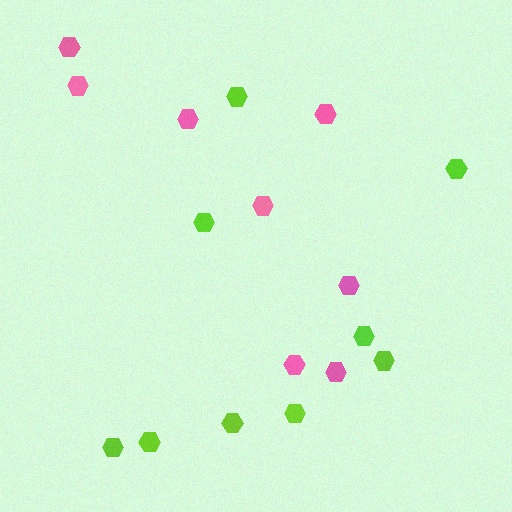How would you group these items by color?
There are 2 groups: one group of lime hexagons (9) and one group of pink hexagons (8).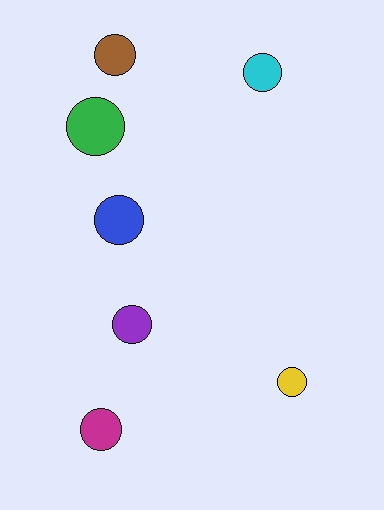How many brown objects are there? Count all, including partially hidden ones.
There is 1 brown object.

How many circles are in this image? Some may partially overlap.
There are 7 circles.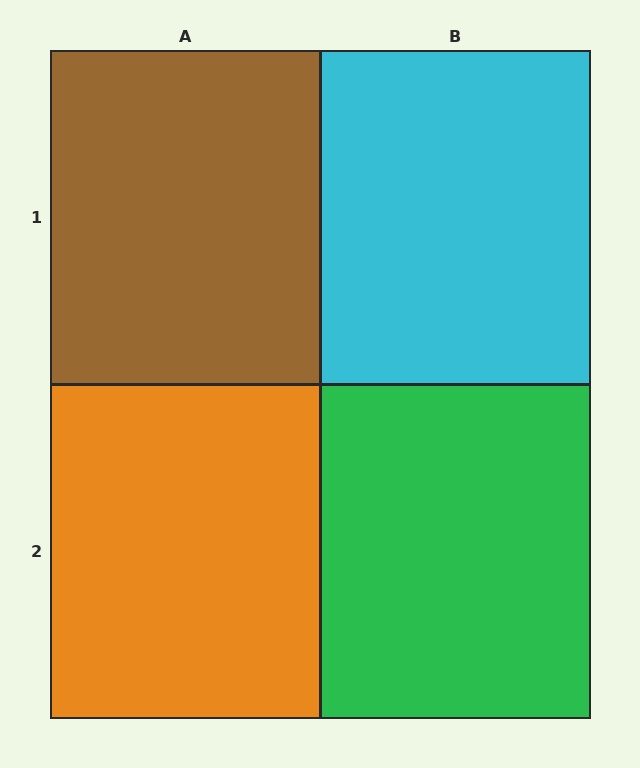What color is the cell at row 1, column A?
Brown.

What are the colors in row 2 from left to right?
Orange, green.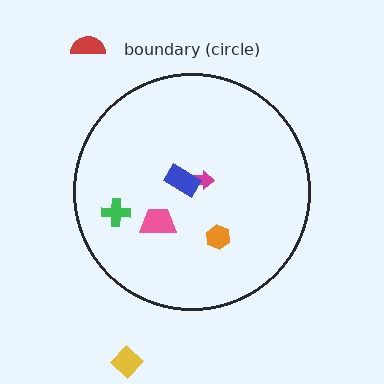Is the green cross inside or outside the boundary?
Inside.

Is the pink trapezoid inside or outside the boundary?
Inside.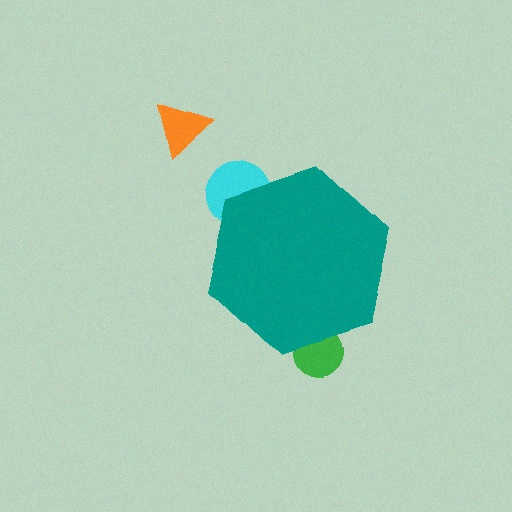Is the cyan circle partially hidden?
Yes, the cyan circle is partially hidden behind the teal hexagon.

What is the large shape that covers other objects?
A teal hexagon.